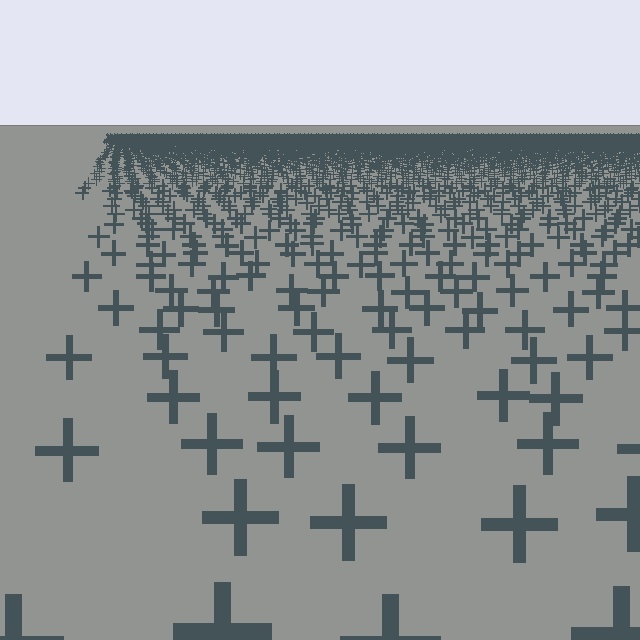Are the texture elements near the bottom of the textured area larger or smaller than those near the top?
Larger. Near the bottom, elements are closer to the viewer and appear at a bigger on-screen size.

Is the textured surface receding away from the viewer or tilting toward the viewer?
The surface is receding away from the viewer. Texture elements get smaller and denser toward the top.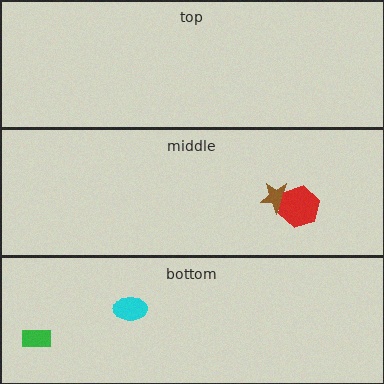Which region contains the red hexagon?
The middle region.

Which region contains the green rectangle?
The bottom region.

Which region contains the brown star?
The middle region.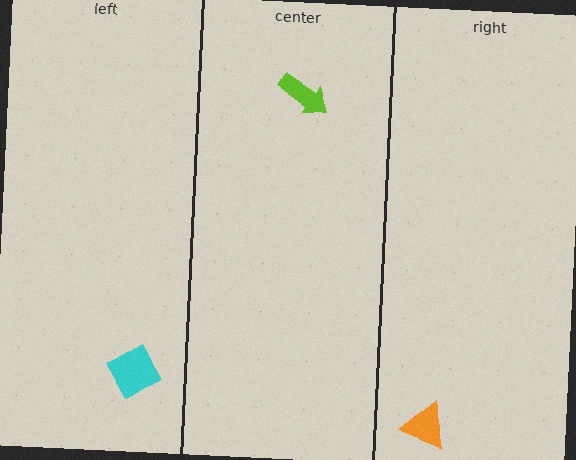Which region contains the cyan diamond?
The left region.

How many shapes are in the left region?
1.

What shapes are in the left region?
The cyan diamond.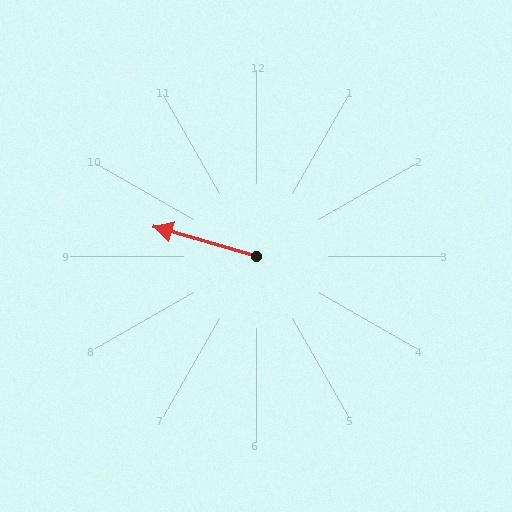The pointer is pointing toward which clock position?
Roughly 10 o'clock.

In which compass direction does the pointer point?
West.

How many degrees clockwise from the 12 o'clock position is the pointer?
Approximately 286 degrees.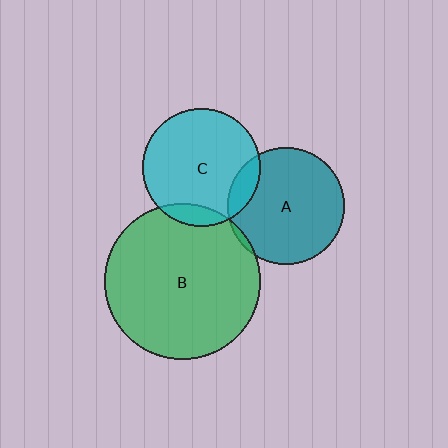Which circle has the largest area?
Circle B (green).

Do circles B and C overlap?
Yes.